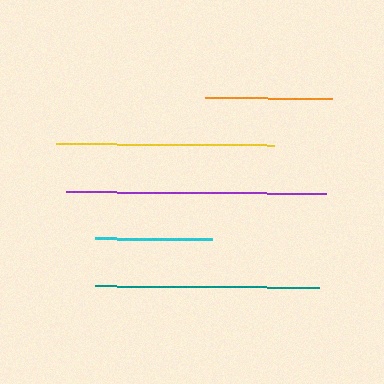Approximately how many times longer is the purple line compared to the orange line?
The purple line is approximately 2.0 times the length of the orange line.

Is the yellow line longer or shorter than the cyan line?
The yellow line is longer than the cyan line.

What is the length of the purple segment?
The purple segment is approximately 259 pixels long.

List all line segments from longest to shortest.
From longest to shortest: purple, teal, yellow, orange, cyan.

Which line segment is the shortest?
The cyan line is the shortest at approximately 118 pixels.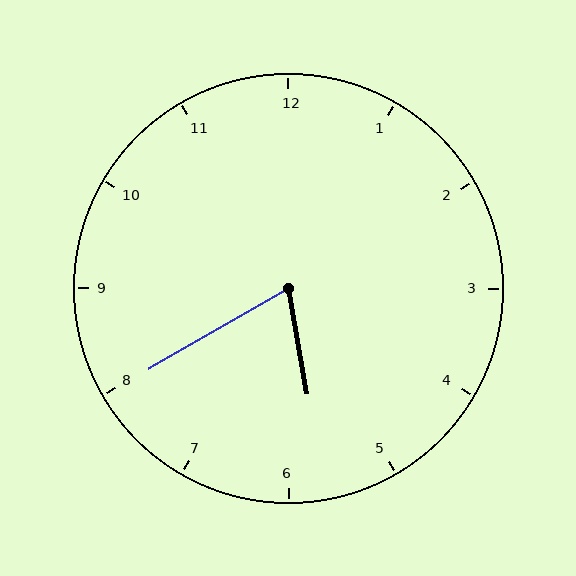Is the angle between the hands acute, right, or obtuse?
It is acute.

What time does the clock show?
5:40.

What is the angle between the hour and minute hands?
Approximately 70 degrees.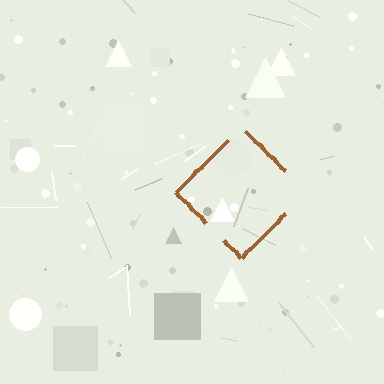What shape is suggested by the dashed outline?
The dashed outline suggests a diamond.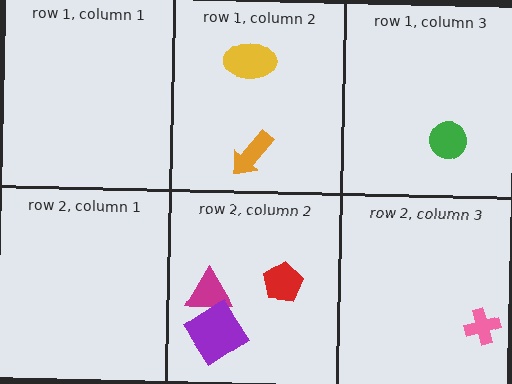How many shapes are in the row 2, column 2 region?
3.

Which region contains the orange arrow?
The row 1, column 2 region.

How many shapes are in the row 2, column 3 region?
1.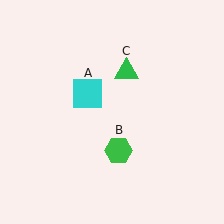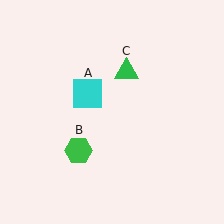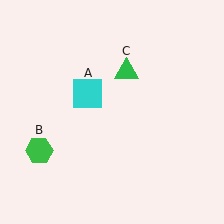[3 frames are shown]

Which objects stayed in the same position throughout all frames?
Cyan square (object A) and green triangle (object C) remained stationary.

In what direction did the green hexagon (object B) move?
The green hexagon (object B) moved left.